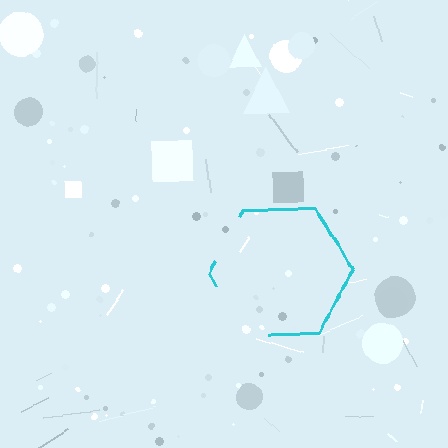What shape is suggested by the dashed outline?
The dashed outline suggests a hexagon.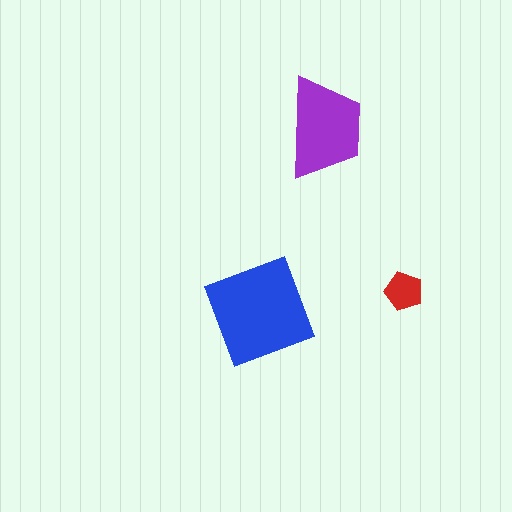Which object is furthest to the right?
The red pentagon is rightmost.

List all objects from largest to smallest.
The blue diamond, the purple trapezoid, the red pentagon.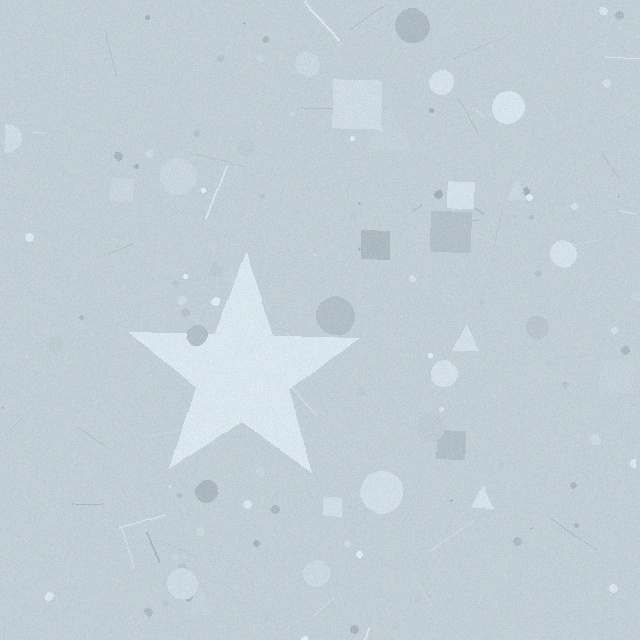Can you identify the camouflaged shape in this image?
The camouflaged shape is a star.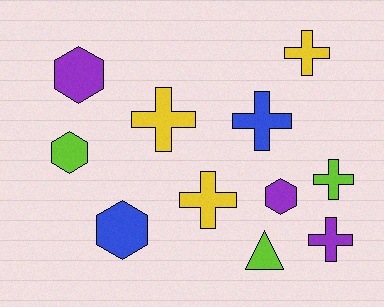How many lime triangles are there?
There is 1 lime triangle.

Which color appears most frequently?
Yellow, with 3 objects.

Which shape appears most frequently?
Cross, with 6 objects.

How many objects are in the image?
There are 11 objects.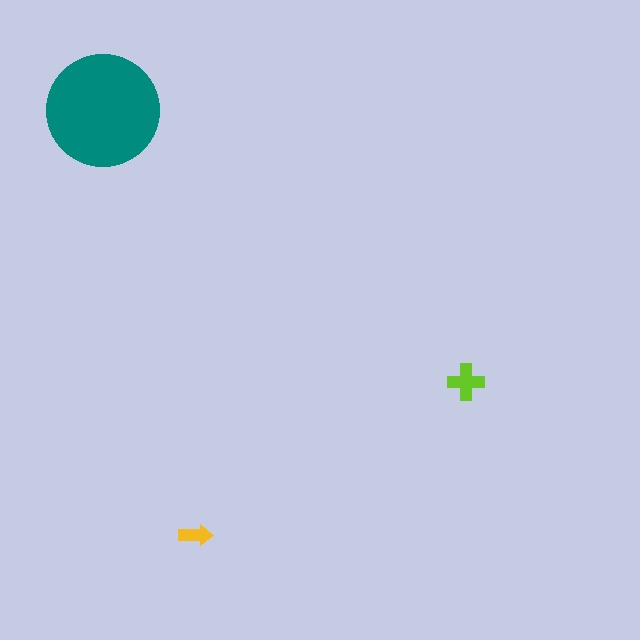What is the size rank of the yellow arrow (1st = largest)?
3rd.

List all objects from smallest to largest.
The yellow arrow, the lime cross, the teal circle.